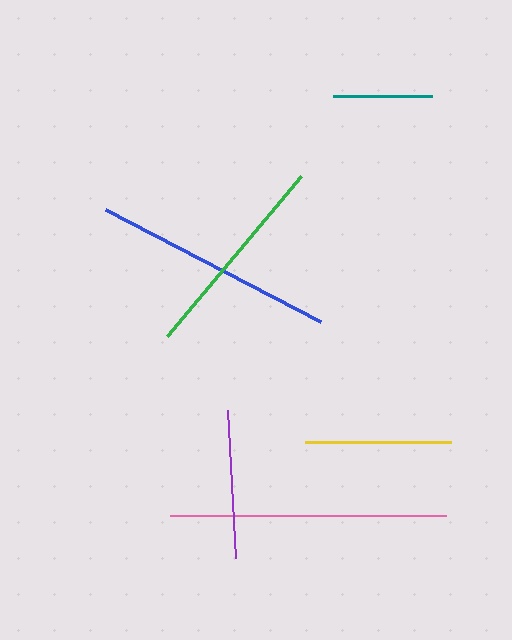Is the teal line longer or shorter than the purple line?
The purple line is longer than the teal line.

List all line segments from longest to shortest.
From longest to shortest: pink, blue, green, purple, yellow, teal.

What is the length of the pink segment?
The pink segment is approximately 276 pixels long.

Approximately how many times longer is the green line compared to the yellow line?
The green line is approximately 1.4 times the length of the yellow line.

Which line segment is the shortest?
The teal line is the shortest at approximately 98 pixels.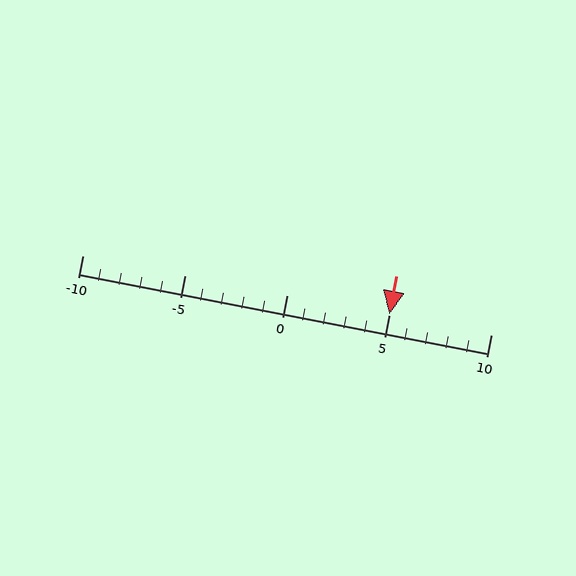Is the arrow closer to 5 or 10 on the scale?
The arrow is closer to 5.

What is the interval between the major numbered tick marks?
The major tick marks are spaced 5 units apart.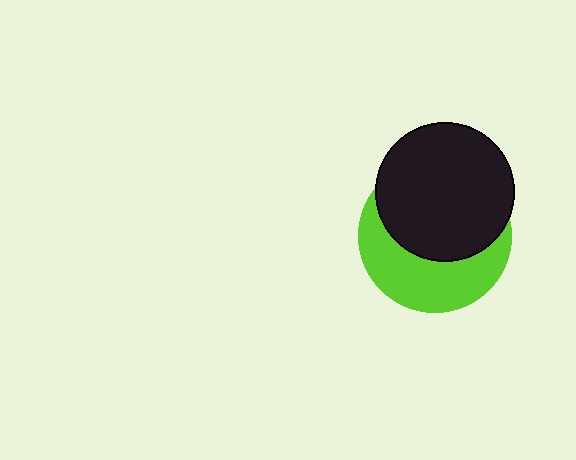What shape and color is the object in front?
The object in front is a black circle.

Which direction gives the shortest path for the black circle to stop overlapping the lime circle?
Moving up gives the shortest separation.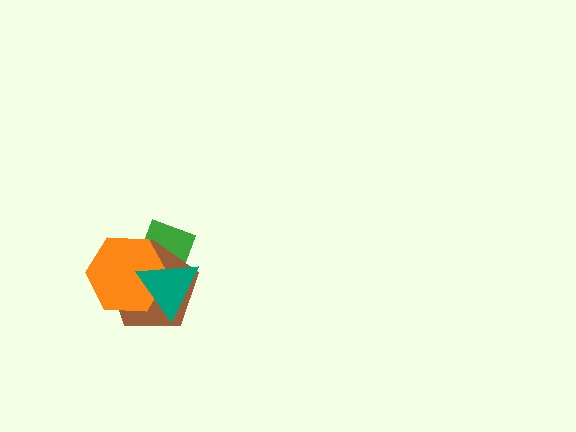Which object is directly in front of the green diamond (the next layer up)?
The brown pentagon is directly in front of the green diamond.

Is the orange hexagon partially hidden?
Yes, it is partially covered by another shape.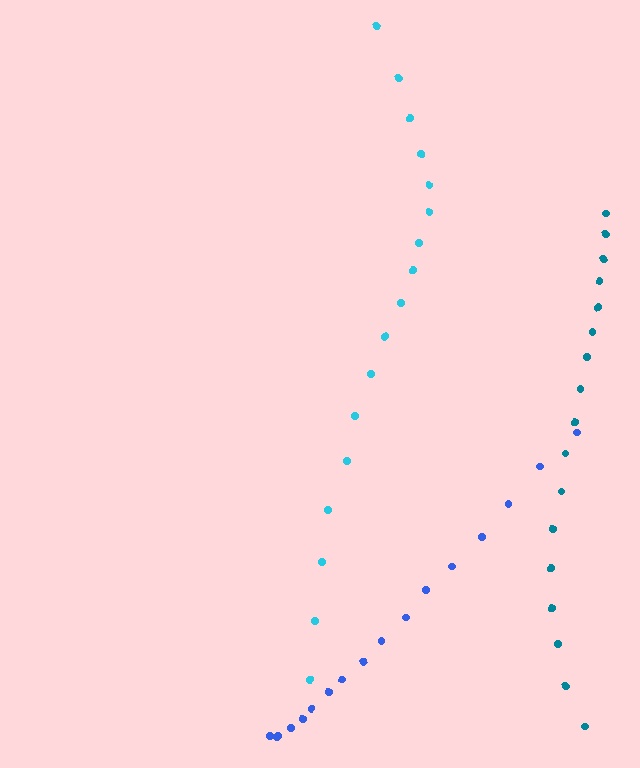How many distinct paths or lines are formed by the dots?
There are 3 distinct paths.